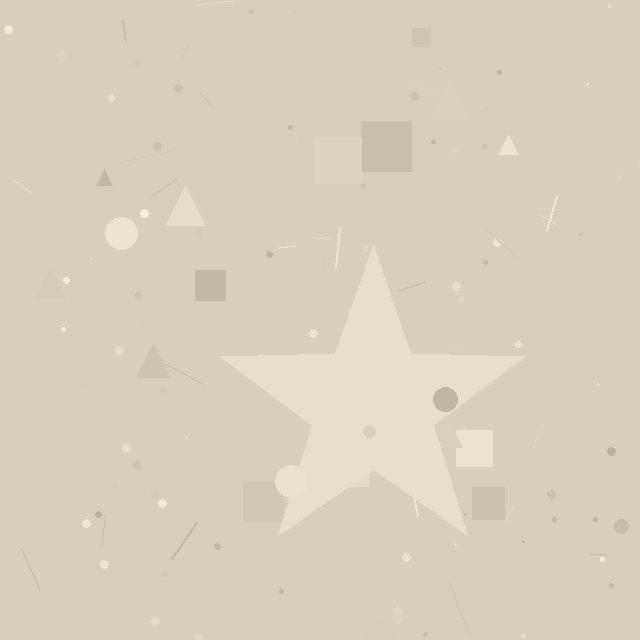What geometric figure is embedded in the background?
A star is embedded in the background.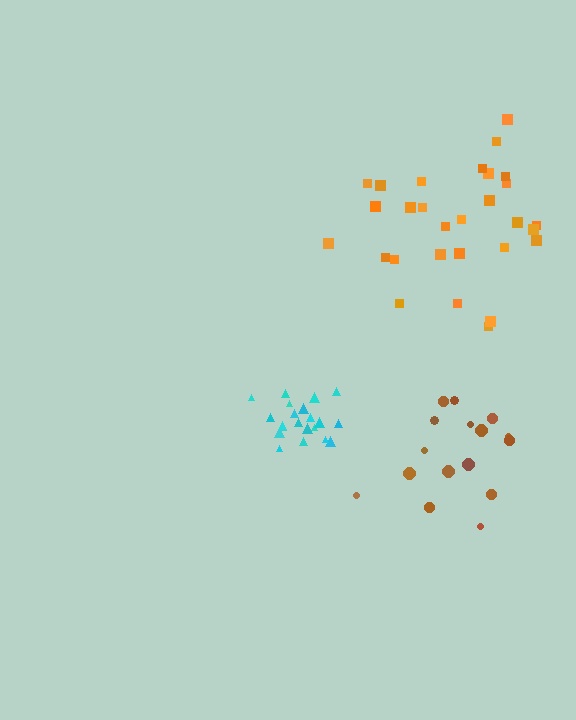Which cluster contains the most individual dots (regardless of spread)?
Orange (29).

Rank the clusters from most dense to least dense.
cyan, brown, orange.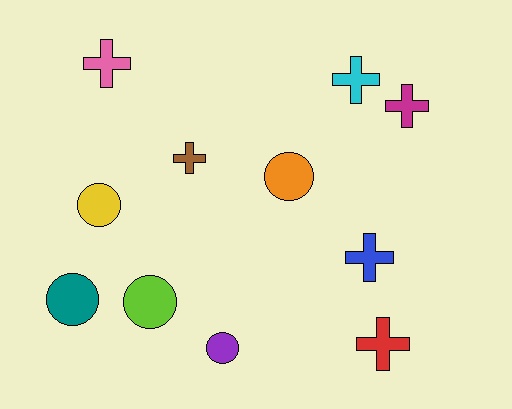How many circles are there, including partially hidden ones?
There are 5 circles.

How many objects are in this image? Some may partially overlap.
There are 11 objects.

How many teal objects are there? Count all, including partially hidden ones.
There is 1 teal object.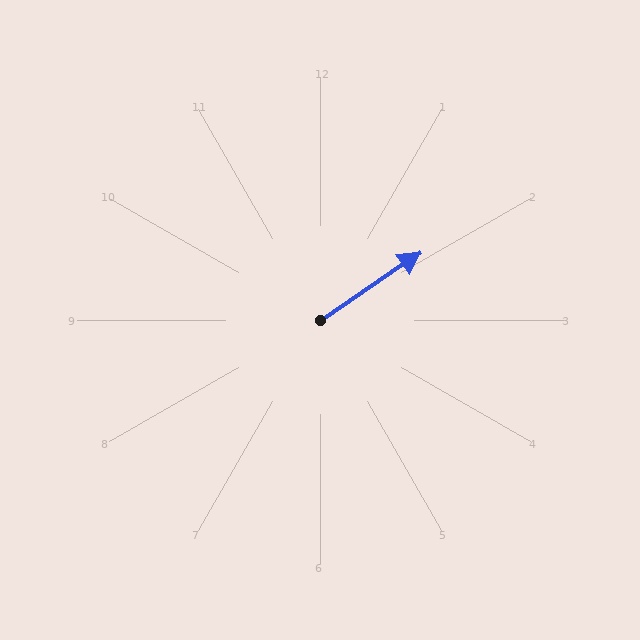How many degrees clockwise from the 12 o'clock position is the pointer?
Approximately 56 degrees.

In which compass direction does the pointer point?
Northeast.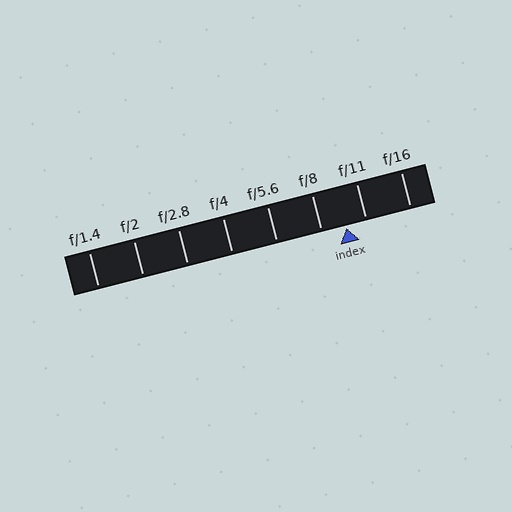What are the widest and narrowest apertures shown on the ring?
The widest aperture shown is f/1.4 and the narrowest is f/16.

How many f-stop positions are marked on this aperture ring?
There are 8 f-stop positions marked.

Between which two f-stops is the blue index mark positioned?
The index mark is between f/8 and f/11.